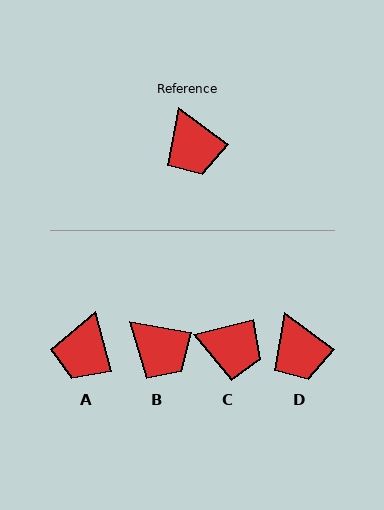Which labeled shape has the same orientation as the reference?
D.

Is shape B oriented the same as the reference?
No, it is off by about 27 degrees.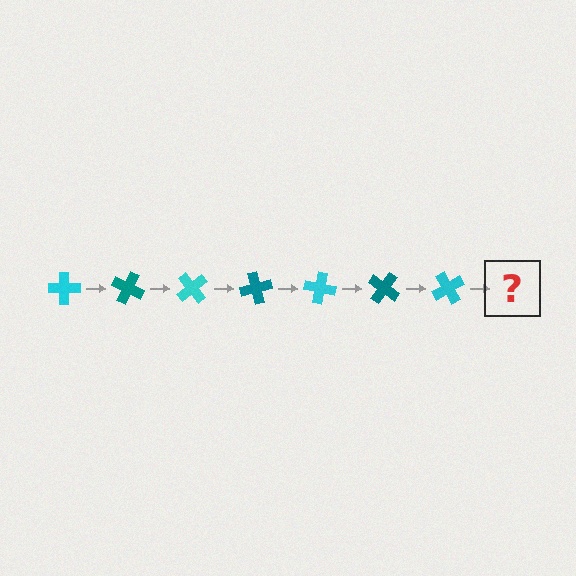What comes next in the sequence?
The next element should be a teal cross, rotated 175 degrees from the start.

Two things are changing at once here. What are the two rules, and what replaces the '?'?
The two rules are that it rotates 25 degrees each step and the color cycles through cyan and teal. The '?' should be a teal cross, rotated 175 degrees from the start.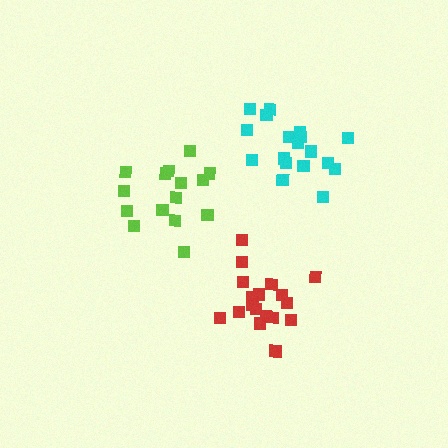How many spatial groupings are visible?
There are 3 spatial groupings.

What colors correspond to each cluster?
The clusters are colored: lime, red, cyan.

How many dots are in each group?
Group 1: 15 dots, Group 2: 18 dots, Group 3: 18 dots (51 total).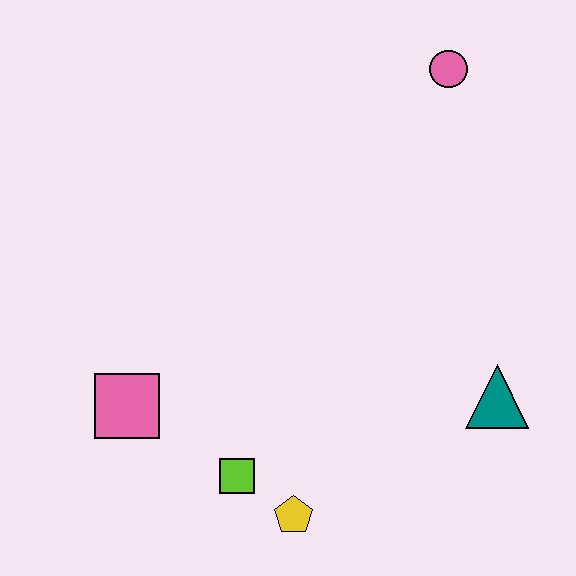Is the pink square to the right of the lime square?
No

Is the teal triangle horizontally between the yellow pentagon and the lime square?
No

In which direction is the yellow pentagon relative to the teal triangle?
The yellow pentagon is to the left of the teal triangle.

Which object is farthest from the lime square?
The pink circle is farthest from the lime square.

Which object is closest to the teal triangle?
The yellow pentagon is closest to the teal triangle.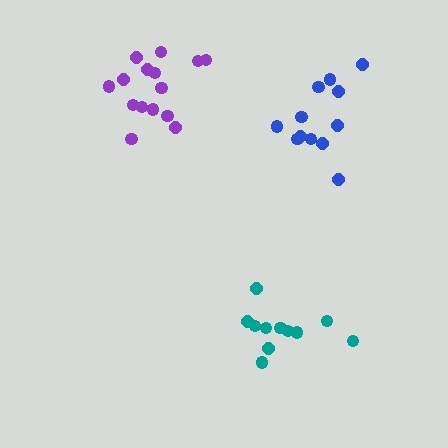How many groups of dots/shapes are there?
There are 3 groups.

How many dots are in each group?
Group 1: 11 dots, Group 2: 15 dots, Group 3: 12 dots (38 total).